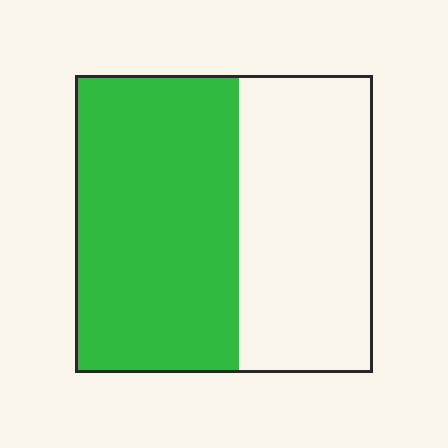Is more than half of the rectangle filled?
Yes.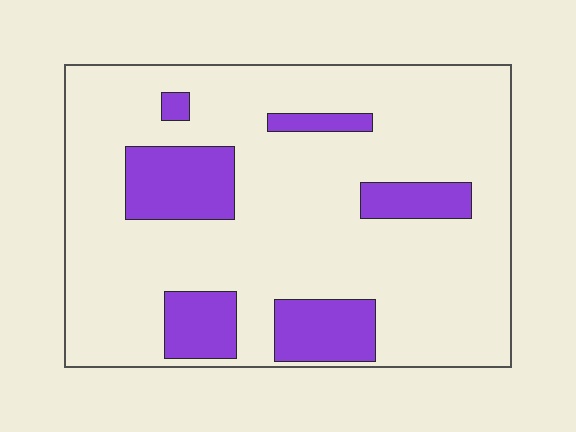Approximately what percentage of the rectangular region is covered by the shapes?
Approximately 20%.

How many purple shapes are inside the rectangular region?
6.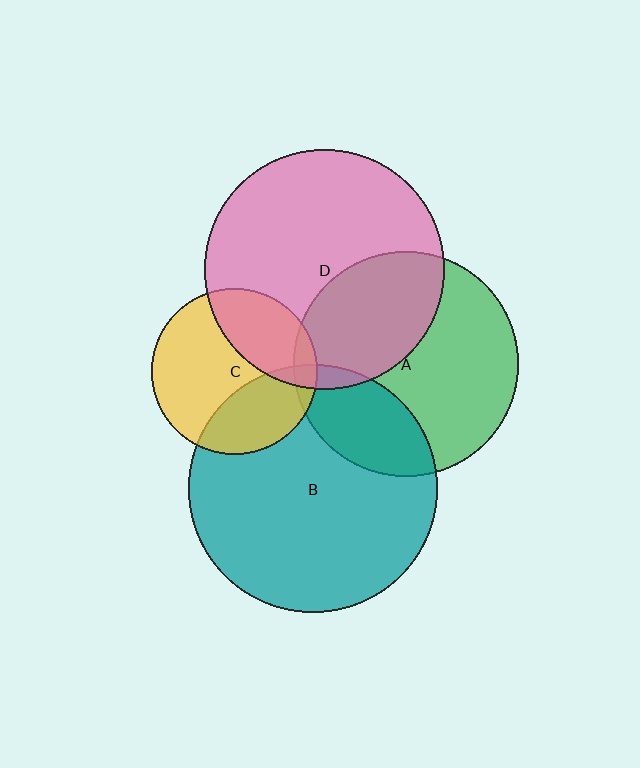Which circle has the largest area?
Circle B (teal).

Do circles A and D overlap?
Yes.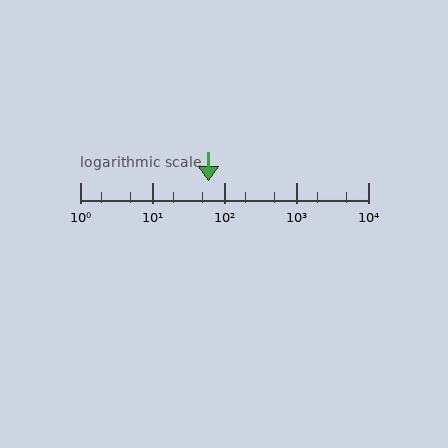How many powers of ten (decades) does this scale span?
The scale spans 4 decades, from 1 to 10000.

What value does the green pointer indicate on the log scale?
The pointer indicates approximately 60.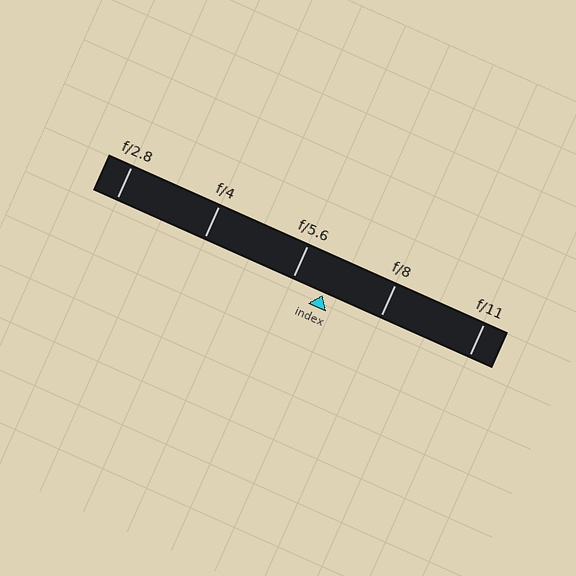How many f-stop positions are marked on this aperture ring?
There are 5 f-stop positions marked.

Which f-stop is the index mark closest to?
The index mark is closest to f/5.6.